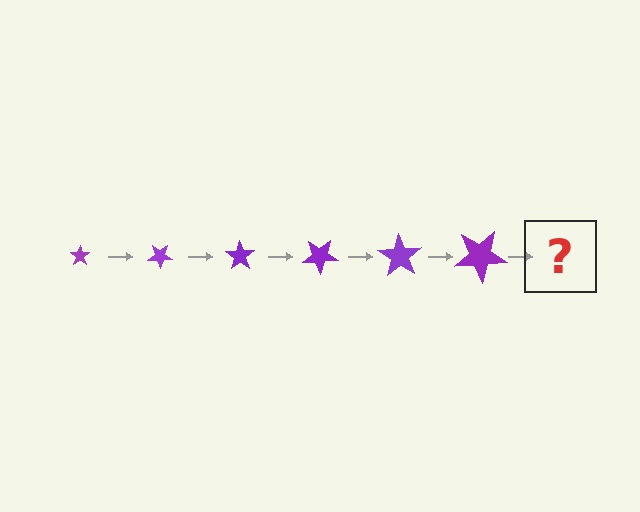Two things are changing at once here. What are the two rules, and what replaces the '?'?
The two rules are that the star grows larger each step and it rotates 35 degrees each step. The '?' should be a star, larger than the previous one and rotated 210 degrees from the start.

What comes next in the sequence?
The next element should be a star, larger than the previous one and rotated 210 degrees from the start.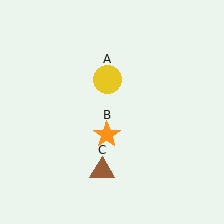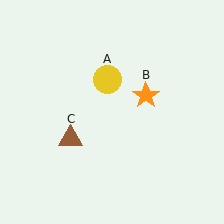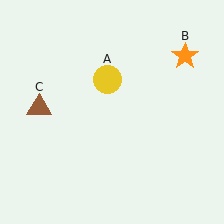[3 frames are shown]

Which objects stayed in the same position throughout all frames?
Yellow circle (object A) remained stationary.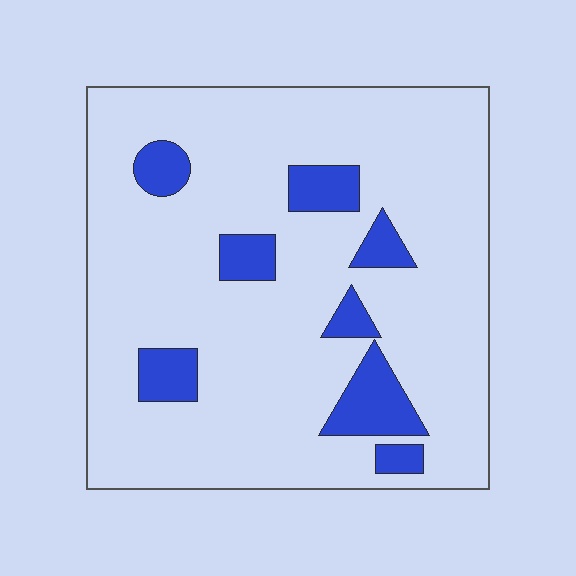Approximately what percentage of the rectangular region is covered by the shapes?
Approximately 15%.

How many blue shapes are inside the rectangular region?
8.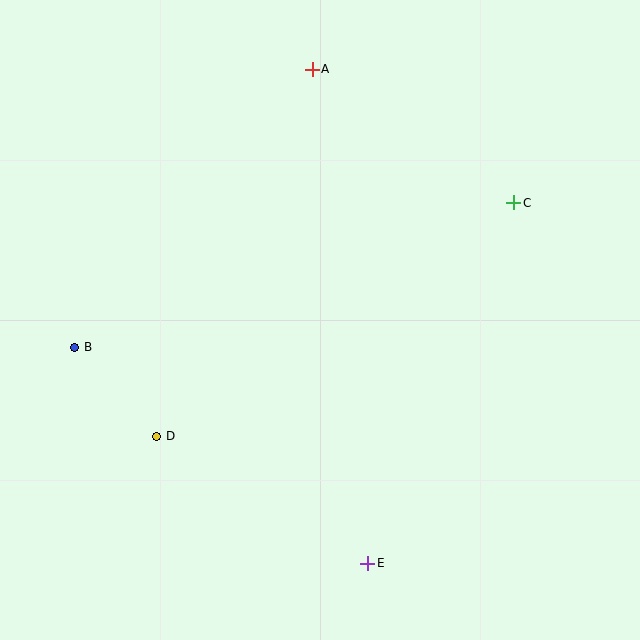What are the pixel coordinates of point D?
Point D is at (157, 436).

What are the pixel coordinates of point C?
Point C is at (514, 203).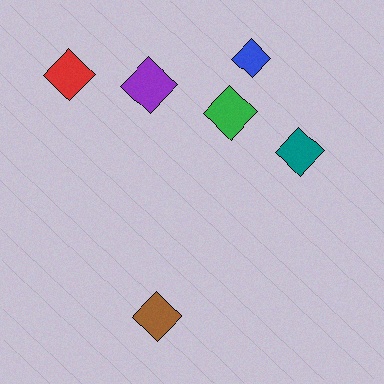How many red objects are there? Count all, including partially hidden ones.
There is 1 red object.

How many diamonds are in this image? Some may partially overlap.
There are 6 diamonds.